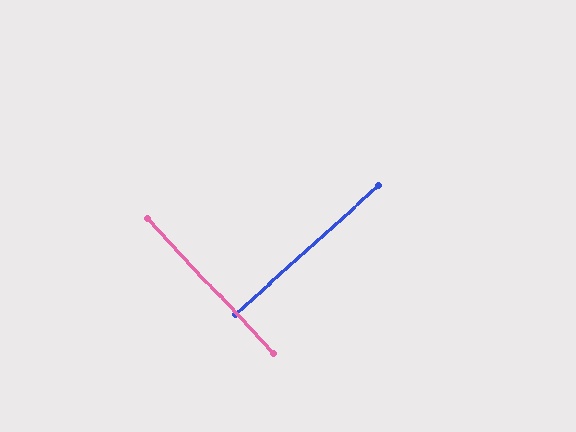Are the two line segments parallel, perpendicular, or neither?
Perpendicular — they meet at approximately 89°.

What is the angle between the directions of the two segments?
Approximately 89 degrees.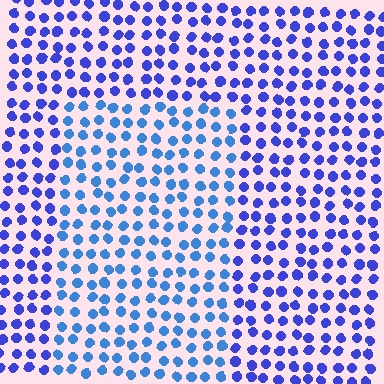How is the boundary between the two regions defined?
The boundary is defined purely by a slight shift in hue (about 26 degrees). Spacing, size, and orientation are identical on both sides.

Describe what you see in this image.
The image is filled with small blue elements in a uniform arrangement. A rectangle-shaped region is visible where the elements are tinted to a slightly different hue, forming a subtle color boundary.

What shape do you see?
I see a rectangle.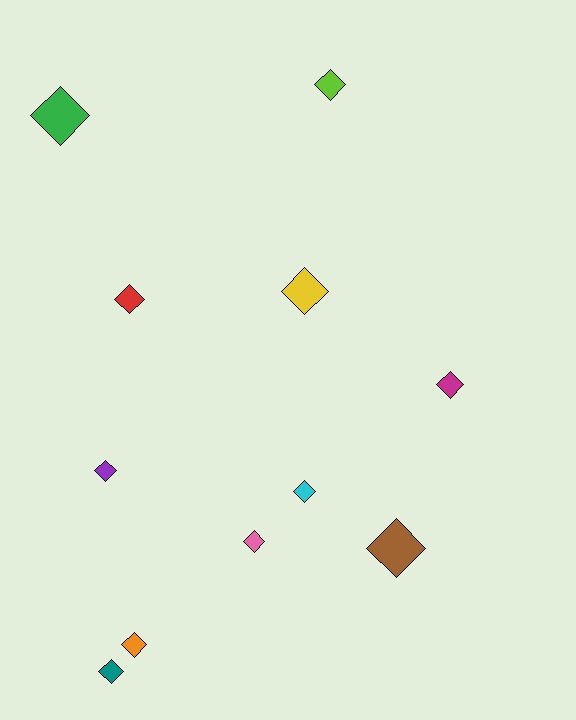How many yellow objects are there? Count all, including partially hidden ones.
There is 1 yellow object.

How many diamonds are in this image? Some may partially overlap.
There are 11 diamonds.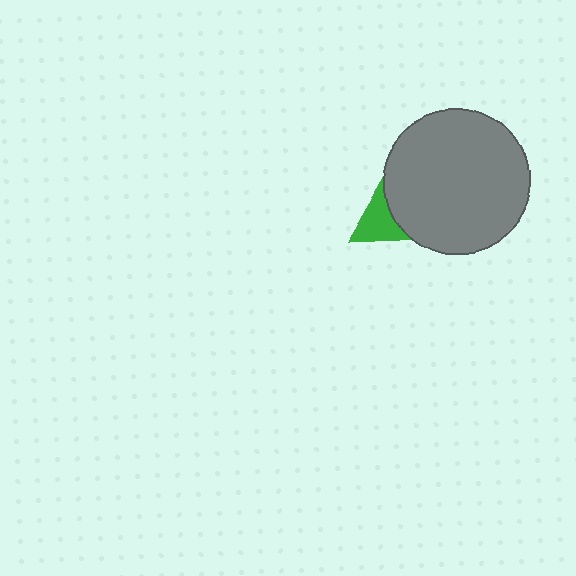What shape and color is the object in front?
The object in front is a gray circle.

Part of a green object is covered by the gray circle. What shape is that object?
It is a triangle.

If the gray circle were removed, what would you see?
You would see the complete green triangle.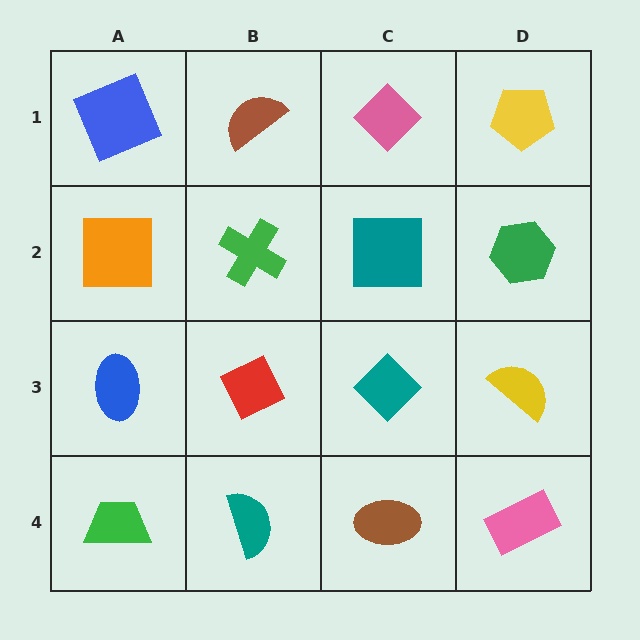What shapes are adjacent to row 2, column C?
A pink diamond (row 1, column C), a teal diamond (row 3, column C), a green cross (row 2, column B), a green hexagon (row 2, column D).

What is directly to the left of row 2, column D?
A teal square.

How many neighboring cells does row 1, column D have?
2.